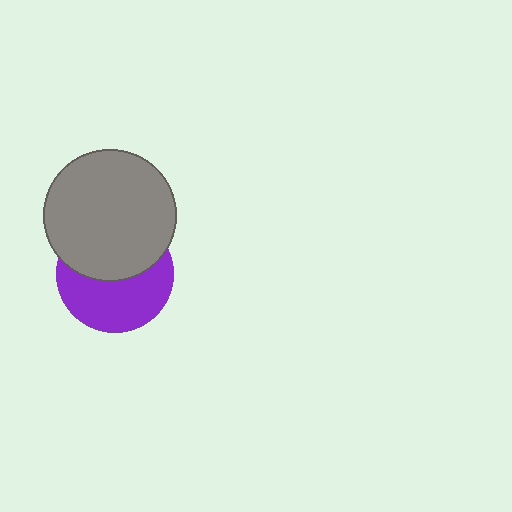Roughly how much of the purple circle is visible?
About half of it is visible (roughly 52%).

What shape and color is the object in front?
The object in front is a gray circle.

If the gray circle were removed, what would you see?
You would see the complete purple circle.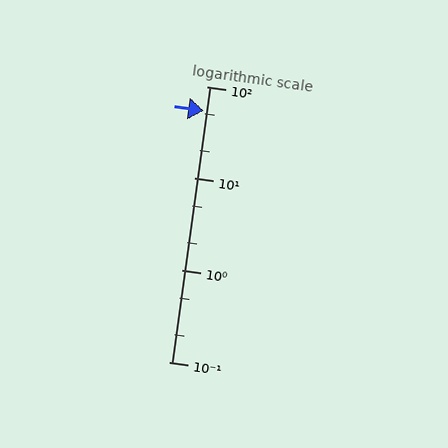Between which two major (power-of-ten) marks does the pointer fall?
The pointer is between 10 and 100.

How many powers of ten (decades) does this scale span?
The scale spans 3 decades, from 0.1 to 100.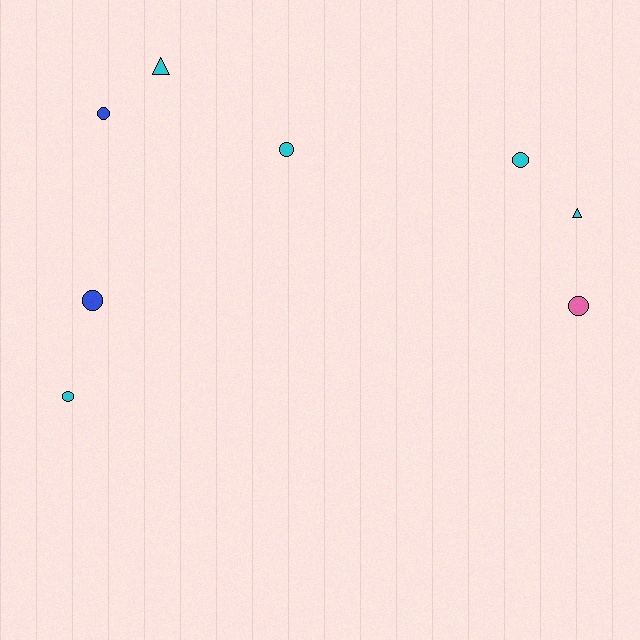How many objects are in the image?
There are 8 objects.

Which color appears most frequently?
Cyan, with 5 objects.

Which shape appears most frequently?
Circle, with 6 objects.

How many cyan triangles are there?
There are 2 cyan triangles.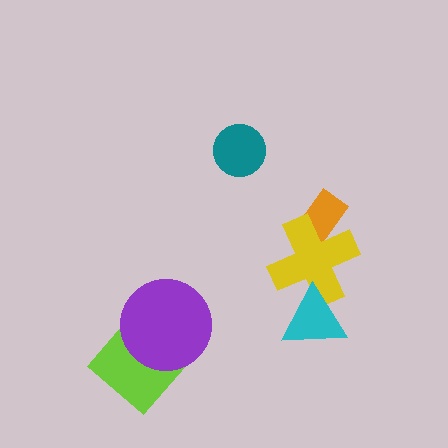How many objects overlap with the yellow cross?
2 objects overlap with the yellow cross.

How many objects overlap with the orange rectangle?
1 object overlaps with the orange rectangle.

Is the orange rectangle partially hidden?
Yes, it is partially covered by another shape.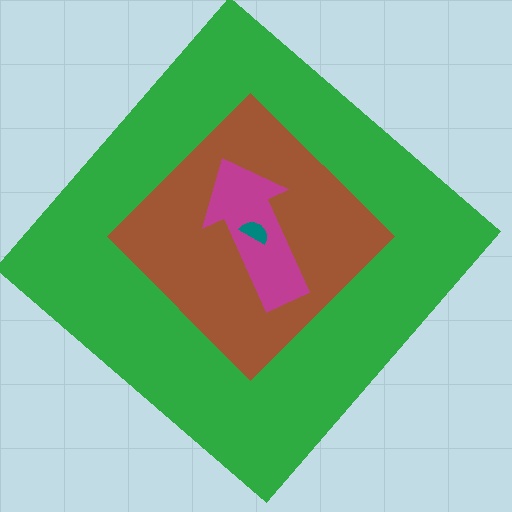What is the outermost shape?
The green diamond.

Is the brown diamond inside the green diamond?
Yes.